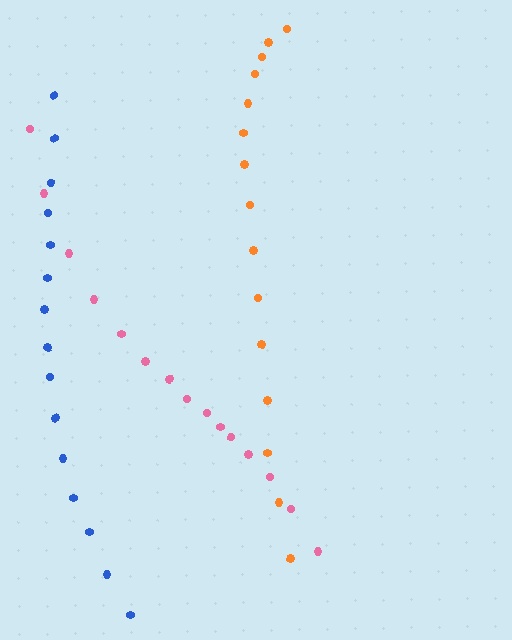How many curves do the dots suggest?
There are 3 distinct paths.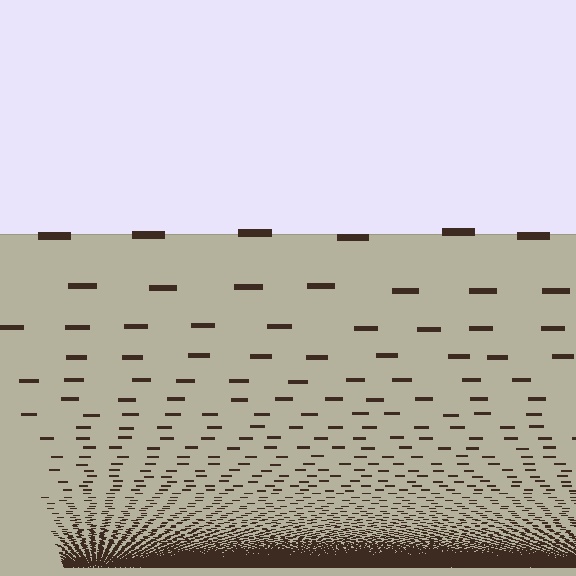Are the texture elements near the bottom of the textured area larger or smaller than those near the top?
Smaller. The gradient is inverted — elements near the bottom are smaller and denser.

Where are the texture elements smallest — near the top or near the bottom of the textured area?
Near the bottom.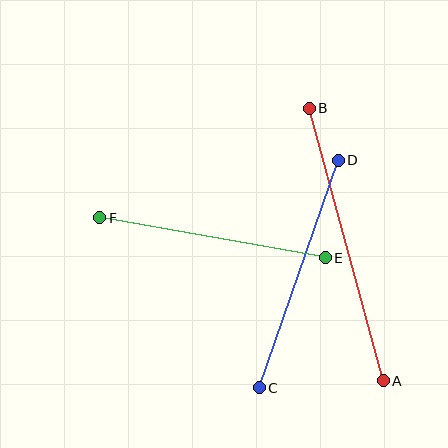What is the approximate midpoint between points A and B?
The midpoint is at approximately (346, 244) pixels.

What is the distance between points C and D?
The distance is approximately 241 pixels.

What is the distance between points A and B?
The distance is approximately 282 pixels.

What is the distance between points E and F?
The distance is approximately 229 pixels.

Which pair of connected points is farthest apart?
Points A and B are farthest apart.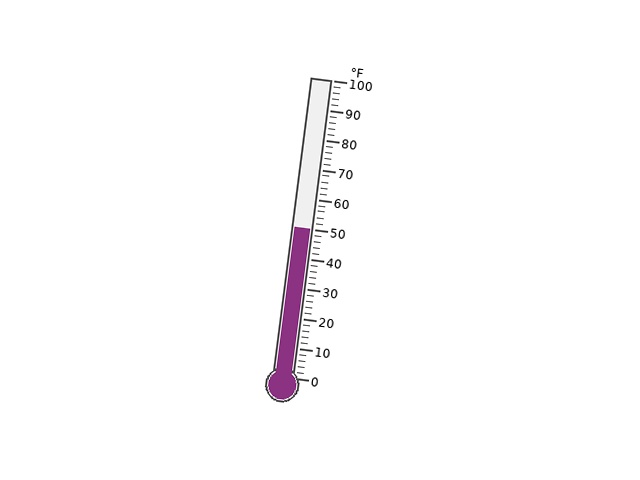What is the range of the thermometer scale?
The thermometer scale ranges from 0°F to 100°F.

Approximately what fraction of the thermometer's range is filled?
The thermometer is filled to approximately 50% of its range.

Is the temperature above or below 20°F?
The temperature is above 20°F.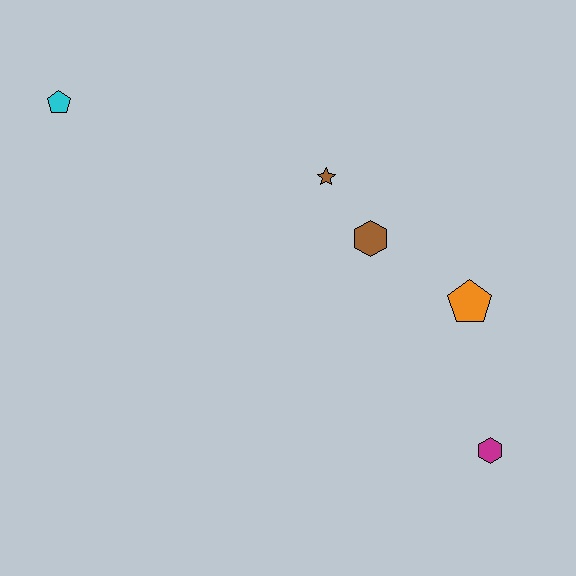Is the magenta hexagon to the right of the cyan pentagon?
Yes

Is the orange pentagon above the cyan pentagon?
No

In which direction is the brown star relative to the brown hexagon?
The brown star is above the brown hexagon.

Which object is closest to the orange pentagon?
The brown hexagon is closest to the orange pentagon.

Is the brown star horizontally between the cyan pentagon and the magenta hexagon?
Yes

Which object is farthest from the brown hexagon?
The cyan pentagon is farthest from the brown hexagon.